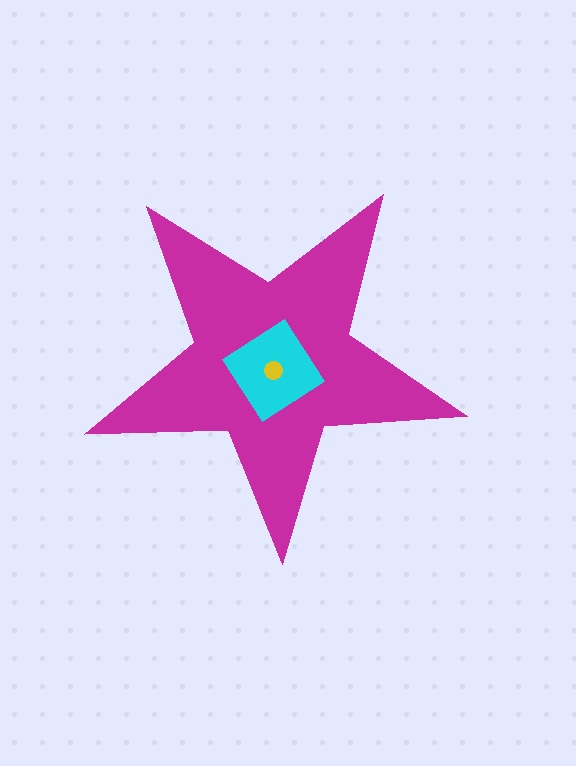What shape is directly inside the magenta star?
The cyan diamond.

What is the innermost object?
The yellow circle.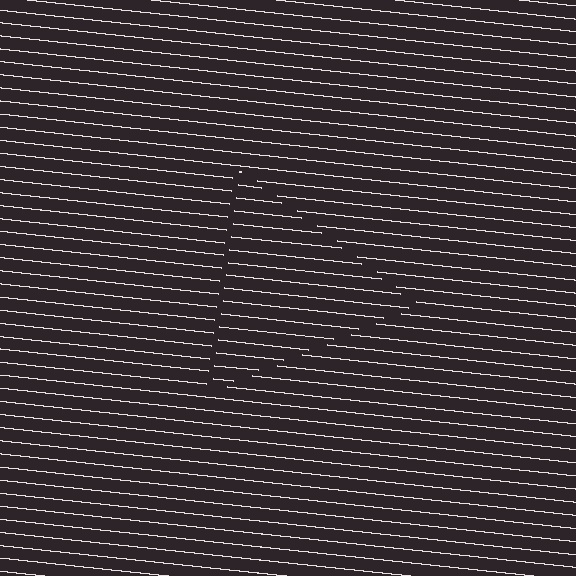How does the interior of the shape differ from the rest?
The interior of the shape contains the same grating, shifted by half a period — the contour is defined by the phase discontinuity where line-ends from the inner and outer gratings abut.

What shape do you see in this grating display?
An illusory triangle. The interior of the shape contains the same grating, shifted by half a period — the contour is defined by the phase discontinuity where line-ends from the inner and outer gratings abut.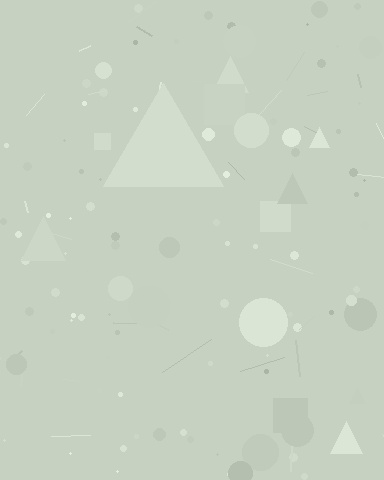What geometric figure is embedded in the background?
A triangle is embedded in the background.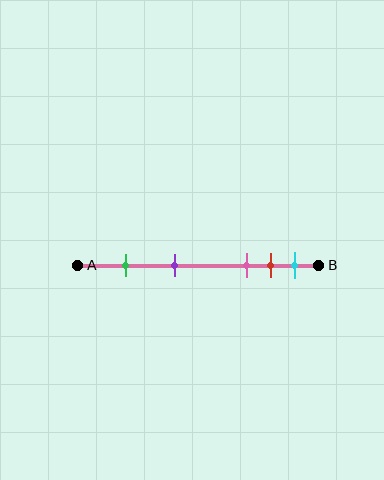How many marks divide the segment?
There are 5 marks dividing the segment.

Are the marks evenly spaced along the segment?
No, the marks are not evenly spaced.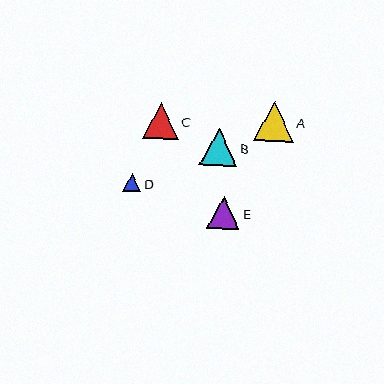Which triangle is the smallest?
Triangle D is the smallest with a size of approximately 18 pixels.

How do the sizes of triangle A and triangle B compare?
Triangle A and triangle B are approximately the same size.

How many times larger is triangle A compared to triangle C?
Triangle A is approximately 1.1 times the size of triangle C.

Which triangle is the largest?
Triangle A is the largest with a size of approximately 40 pixels.